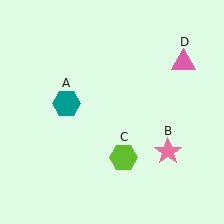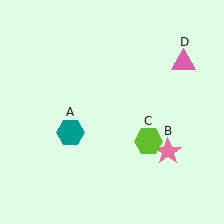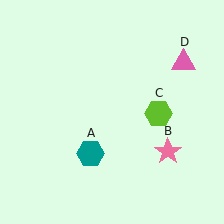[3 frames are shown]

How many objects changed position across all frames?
2 objects changed position: teal hexagon (object A), lime hexagon (object C).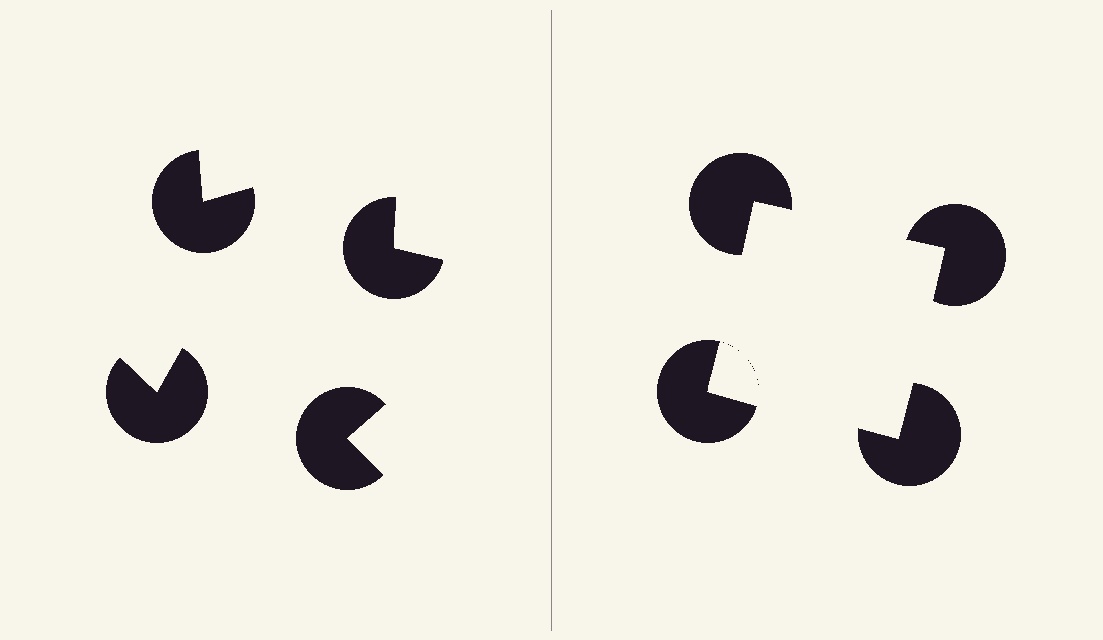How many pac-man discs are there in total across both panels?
8 — 4 on each side.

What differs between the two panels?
The pac-man discs are positioned identically on both sides; only the wedge orientations differ. On the right they align to a square; on the left they are misaligned.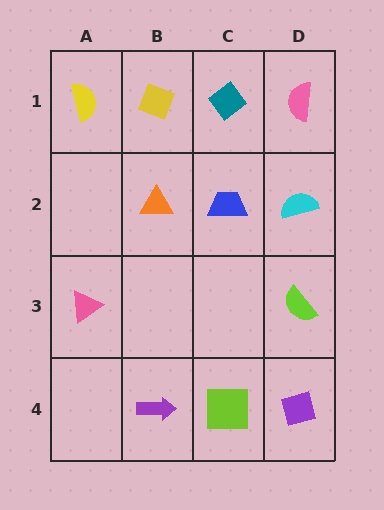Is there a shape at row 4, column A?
No, that cell is empty.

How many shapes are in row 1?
4 shapes.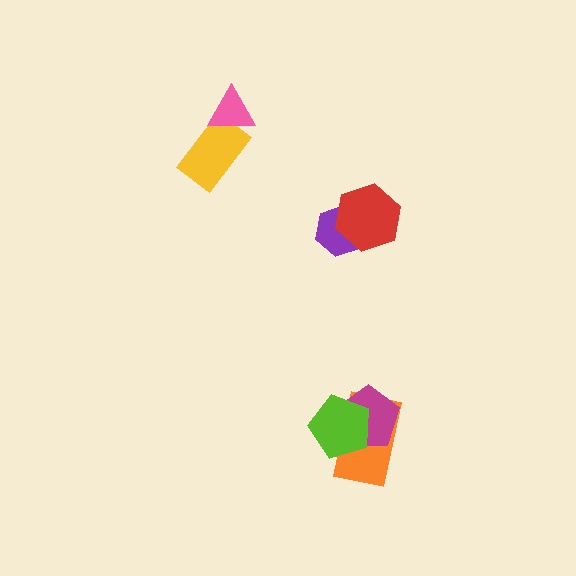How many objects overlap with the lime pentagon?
2 objects overlap with the lime pentagon.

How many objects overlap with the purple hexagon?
1 object overlaps with the purple hexagon.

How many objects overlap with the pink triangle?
1 object overlaps with the pink triangle.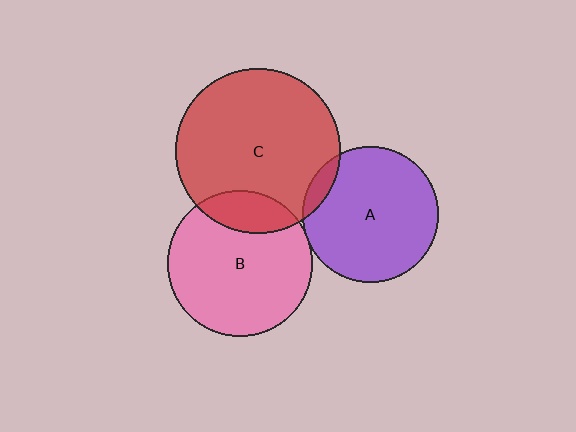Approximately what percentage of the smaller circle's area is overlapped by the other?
Approximately 10%.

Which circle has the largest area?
Circle C (red).